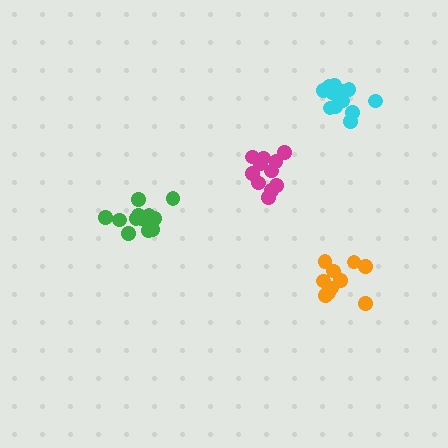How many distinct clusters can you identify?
There are 4 distinct clusters.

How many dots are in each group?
Group 1: 12 dots, Group 2: 10 dots, Group 3: 13 dots, Group 4: 11 dots (46 total).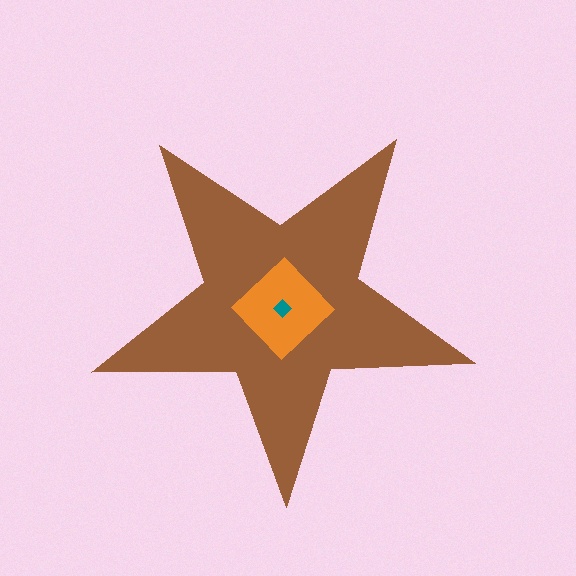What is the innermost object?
The teal diamond.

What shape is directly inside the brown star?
The orange diamond.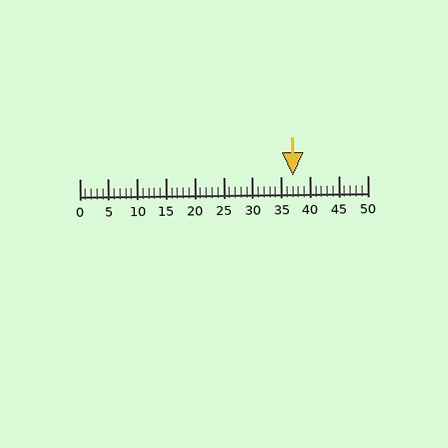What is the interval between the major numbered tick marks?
The major tick marks are spaced 5 units apart.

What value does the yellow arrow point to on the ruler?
The yellow arrow points to approximately 37.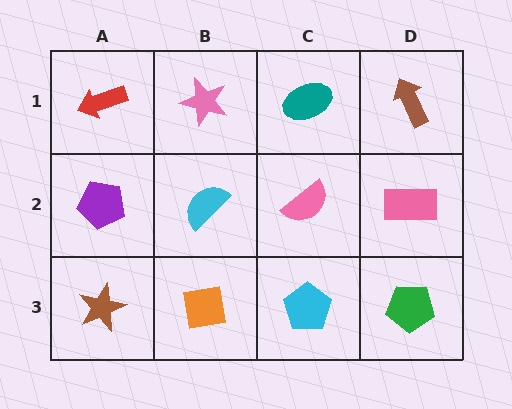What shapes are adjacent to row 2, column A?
A red arrow (row 1, column A), a brown star (row 3, column A), a cyan semicircle (row 2, column B).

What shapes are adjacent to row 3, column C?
A pink semicircle (row 2, column C), an orange square (row 3, column B), a green pentagon (row 3, column D).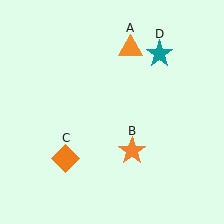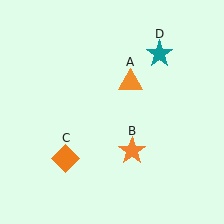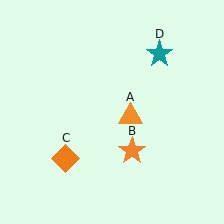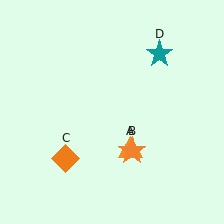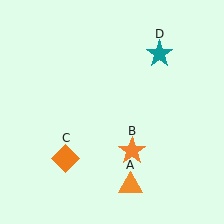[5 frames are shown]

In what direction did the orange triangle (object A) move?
The orange triangle (object A) moved down.